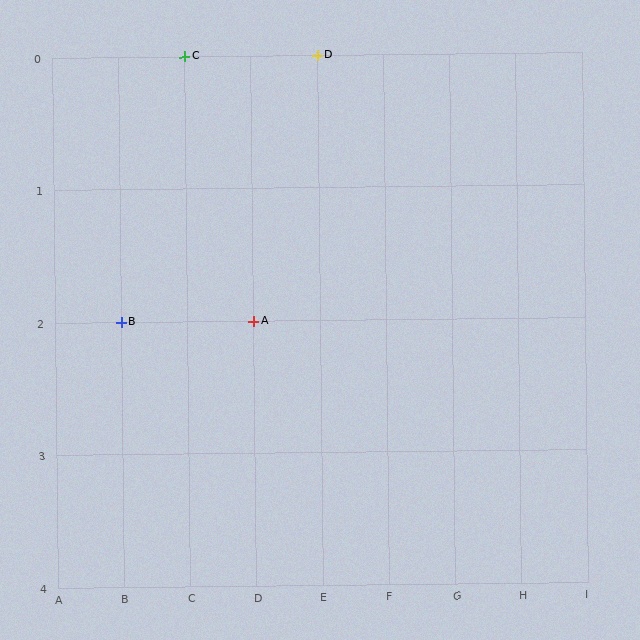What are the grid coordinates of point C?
Point C is at grid coordinates (C, 0).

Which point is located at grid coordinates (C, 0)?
Point C is at (C, 0).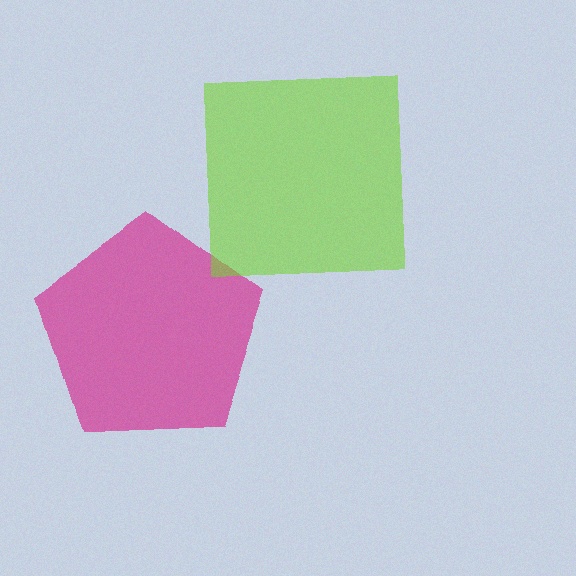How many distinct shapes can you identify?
There are 2 distinct shapes: a magenta pentagon, a lime square.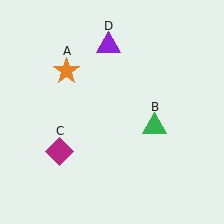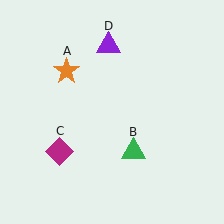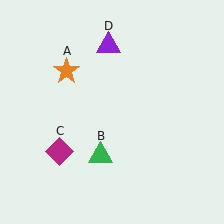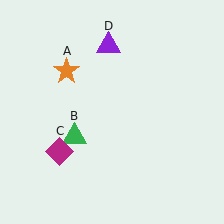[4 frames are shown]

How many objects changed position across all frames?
1 object changed position: green triangle (object B).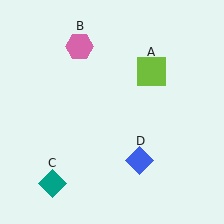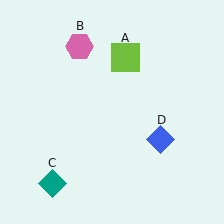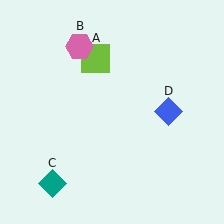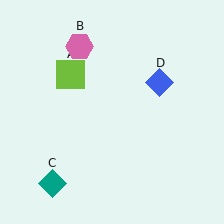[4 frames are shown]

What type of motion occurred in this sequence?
The lime square (object A), blue diamond (object D) rotated counterclockwise around the center of the scene.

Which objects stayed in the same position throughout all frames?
Pink hexagon (object B) and teal diamond (object C) remained stationary.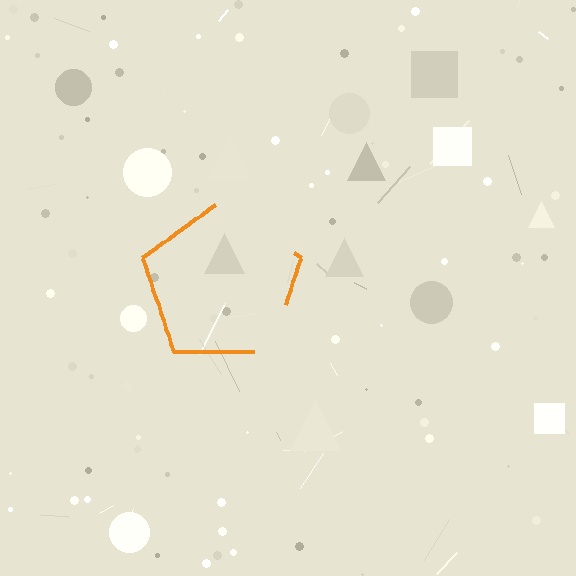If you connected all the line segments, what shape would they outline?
They would outline a pentagon.